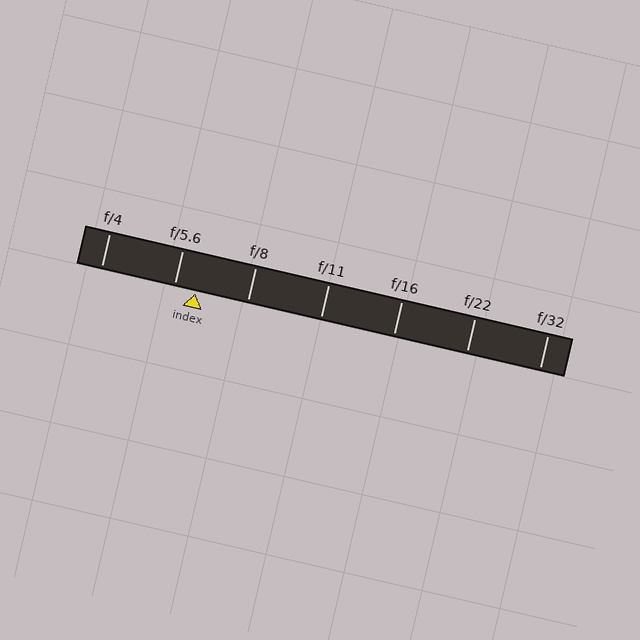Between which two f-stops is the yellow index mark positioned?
The index mark is between f/5.6 and f/8.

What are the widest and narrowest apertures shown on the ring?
The widest aperture shown is f/4 and the narrowest is f/32.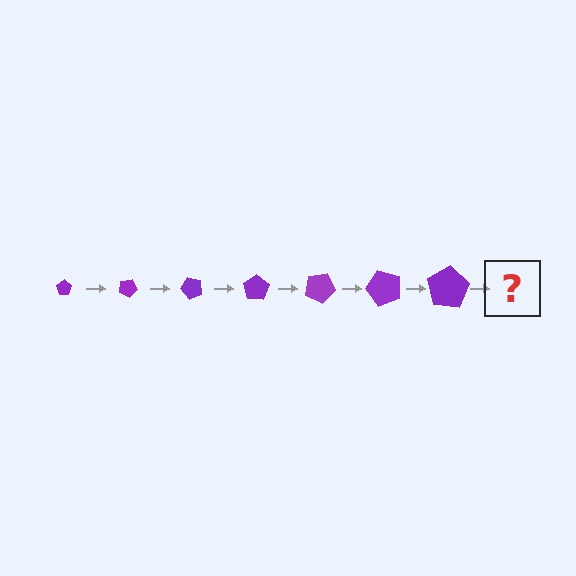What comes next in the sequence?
The next element should be a pentagon, larger than the previous one and rotated 175 degrees from the start.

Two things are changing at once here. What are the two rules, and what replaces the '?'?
The two rules are that the pentagon grows larger each step and it rotates 25 degrees each step. The '?' should be a pentagon, larger than the previous one and rotated 175 degrees from the start.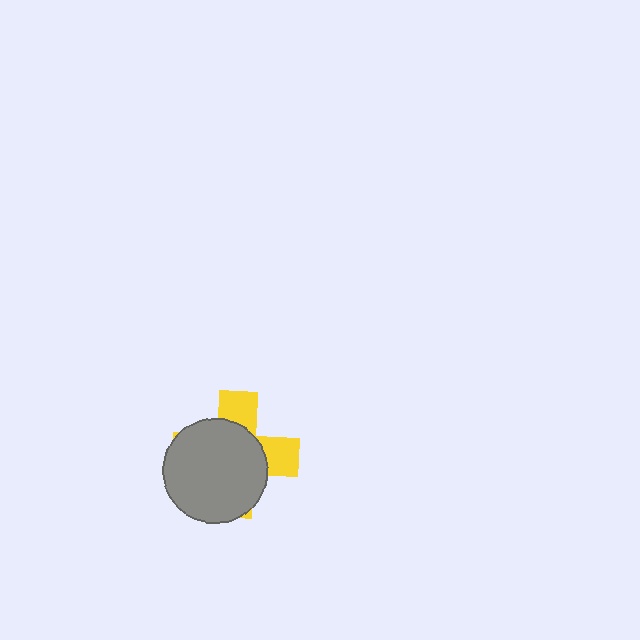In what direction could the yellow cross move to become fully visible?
The yellow cross could move toward the upper-right. That would shift it out from behind the gray circle entirely.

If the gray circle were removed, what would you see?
You would see the complete yellow cross.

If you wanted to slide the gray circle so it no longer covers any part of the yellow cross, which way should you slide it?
Slide it toward the lower-left — that is the most direct way to separate the two shapes.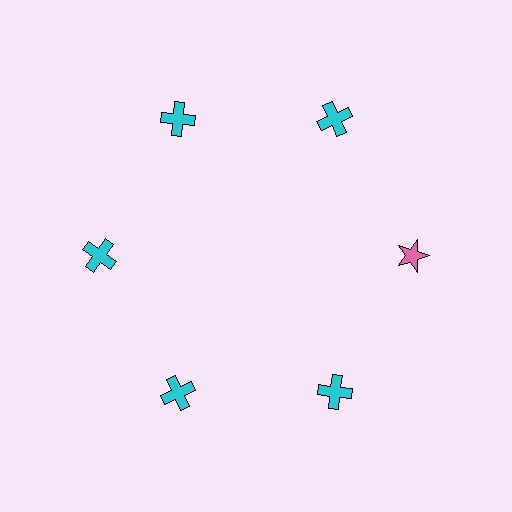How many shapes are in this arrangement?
There are 6 shapes arranged in a ring pattern.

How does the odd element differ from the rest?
It differs in both color (pink instead of cyan) and shape (star instead of cross).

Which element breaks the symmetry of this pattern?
The pink star at roughly the 3 o'clock position breaks the symmetry. All other shapes are cyan crosses.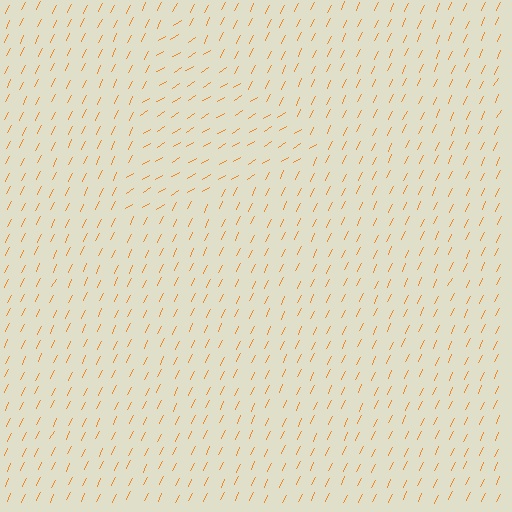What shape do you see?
I see a triangle.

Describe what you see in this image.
The image is filled with small orange line segments. A triangle region in the image has lines oriented differently from the surrounding lines, creating a visible texture boundary.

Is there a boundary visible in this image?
Yes, there is a texture boundary formed by a change in line orientation.